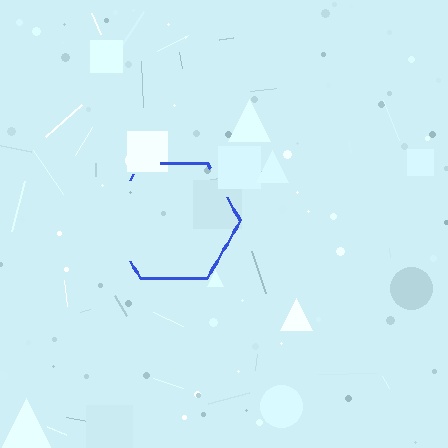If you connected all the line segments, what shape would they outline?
They would outline a hexagon.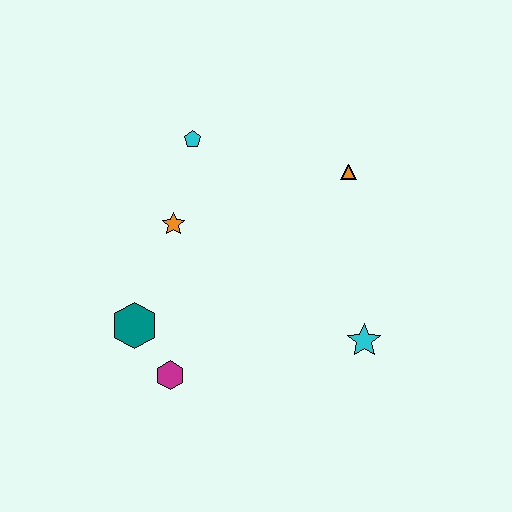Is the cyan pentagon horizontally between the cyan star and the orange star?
Yes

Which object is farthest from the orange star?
The cyan star is farthest from the orange star.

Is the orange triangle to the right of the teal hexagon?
Yes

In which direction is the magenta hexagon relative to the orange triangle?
The magenta hexagon is below the orange triangle.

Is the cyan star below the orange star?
Yes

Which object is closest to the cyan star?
The orange triangle is closest to the cyan star.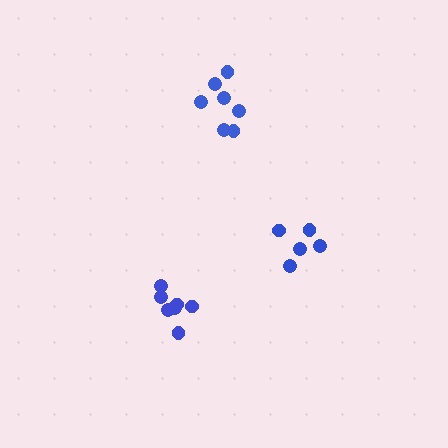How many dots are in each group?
Group 1: 5 dots, Group 2: 7 dots, Group 3: 7 dots (19 total).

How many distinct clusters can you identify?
There are 3 distinct clusters.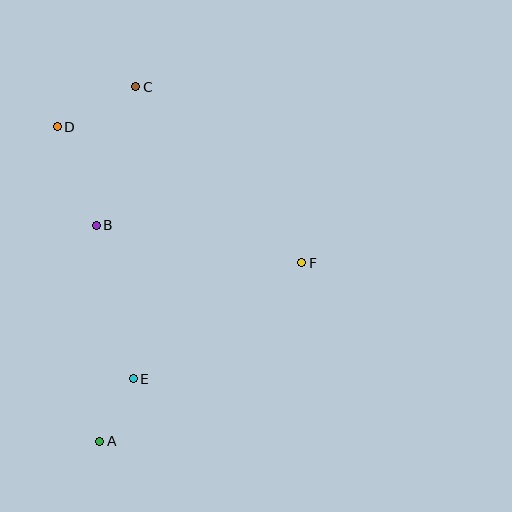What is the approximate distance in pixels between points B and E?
The distance between B and E is approximately 158 pixels.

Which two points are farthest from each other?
Points A and C are farthest from each other.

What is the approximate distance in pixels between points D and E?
The distance between D and E is approximately 263 pixels.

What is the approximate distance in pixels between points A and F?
The distance between A and F is approximately 270 pixels.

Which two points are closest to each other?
Points A and E are closest to each other.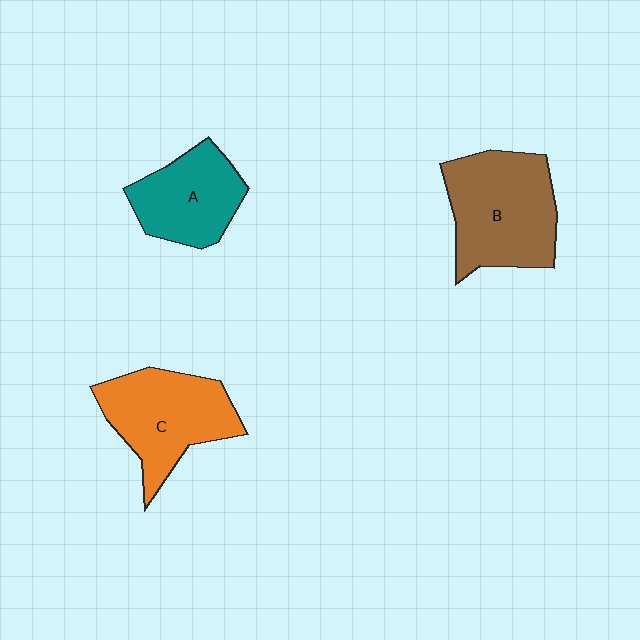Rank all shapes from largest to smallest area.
From largest to smallest: B (brown), C (orange), A (teal).